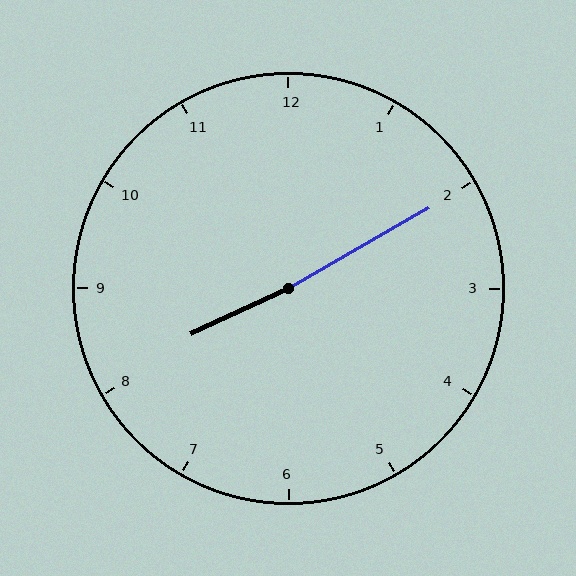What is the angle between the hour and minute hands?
Approximately 175 degrees.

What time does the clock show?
8:10.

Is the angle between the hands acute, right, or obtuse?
It is obtuse.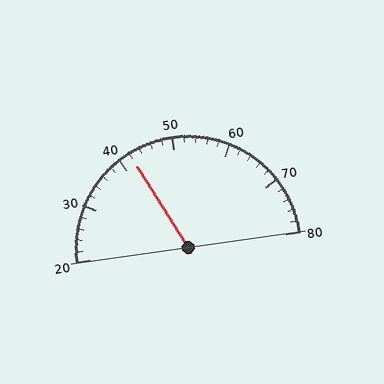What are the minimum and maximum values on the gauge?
The gauge ranges from 20 to 80.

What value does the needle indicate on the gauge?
The needle indicates approximately 42.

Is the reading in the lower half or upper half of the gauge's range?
The reading is in the lower half of the range (20 to 80).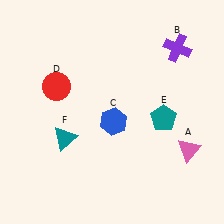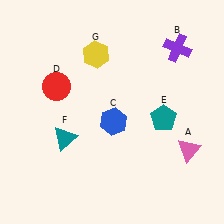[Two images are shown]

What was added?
A yellow hexagon (G) was added in Image 2.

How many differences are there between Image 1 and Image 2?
There is 1 difference between the two images.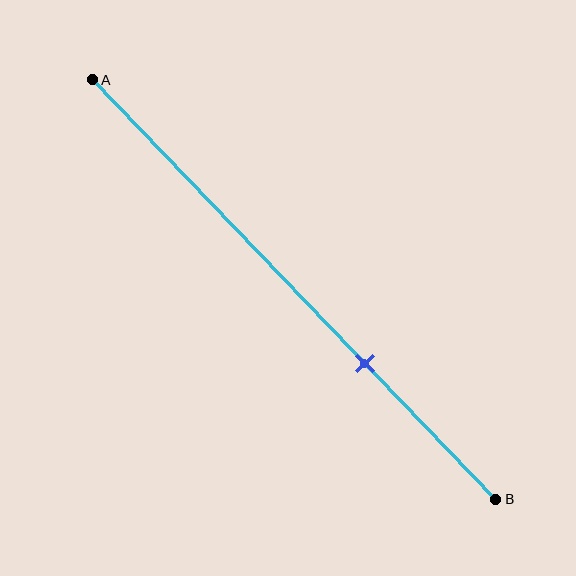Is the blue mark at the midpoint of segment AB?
No, the mark is at about 70% from A, not at the 50% midpoint.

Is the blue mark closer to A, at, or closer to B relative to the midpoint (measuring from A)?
The blue mark is closer to point B than the midpoint of segment AB.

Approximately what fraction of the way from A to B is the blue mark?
The blue mark is approximately 70% of the way from A to B.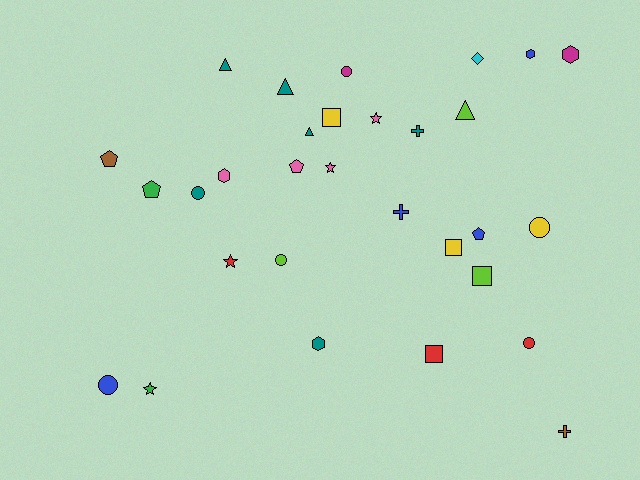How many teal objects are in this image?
There are 6 teal objects.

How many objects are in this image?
There are 30 objects.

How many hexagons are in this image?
There are 4 hexagons.